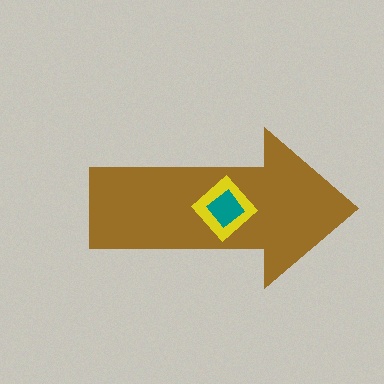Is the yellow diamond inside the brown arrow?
Yes.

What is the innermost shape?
The teal diamond.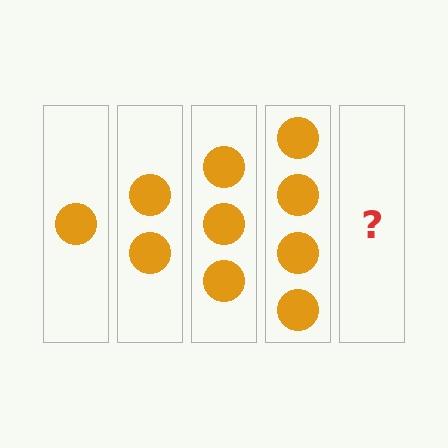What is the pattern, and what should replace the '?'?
The pattern is that each step adds one more circle. The '?' should be 5 circles.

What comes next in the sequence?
The next element should be 5 circles.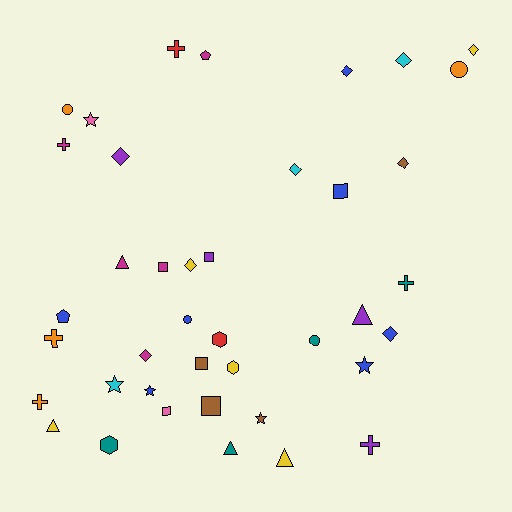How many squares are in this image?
There are 6 squares.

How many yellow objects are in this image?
There are 5 yellow objects.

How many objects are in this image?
There are 40 objects.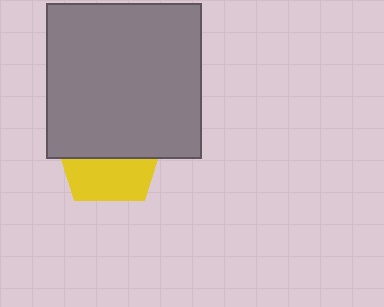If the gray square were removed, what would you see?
You would see the complete yellow pentagon.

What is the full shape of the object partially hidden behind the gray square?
The partially hidden object is a yellow pentagon.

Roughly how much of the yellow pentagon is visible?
A small part of it is visible (roughly 42%).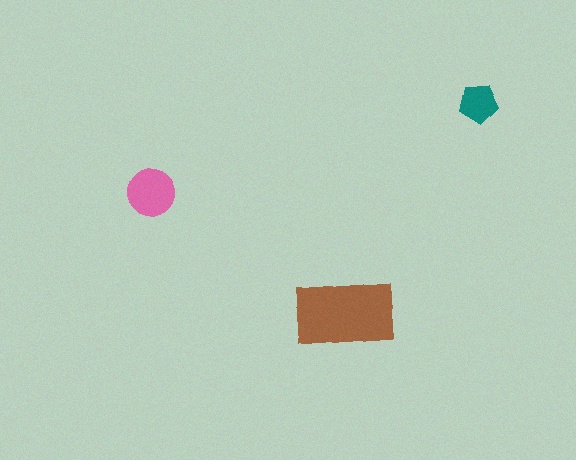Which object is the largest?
The brown rectangle.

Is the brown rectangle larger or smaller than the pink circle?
Larger.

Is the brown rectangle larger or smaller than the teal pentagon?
Larger.